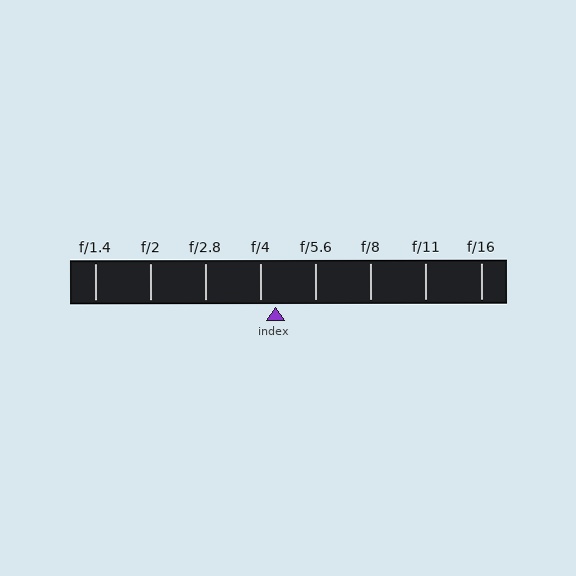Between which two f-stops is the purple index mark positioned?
The index mark is between f/4 and f/5.6.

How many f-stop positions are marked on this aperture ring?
There are 8 f-stop positions marked.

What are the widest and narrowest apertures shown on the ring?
The widest aperture shown is f/1.4 and the narrowest is f/16.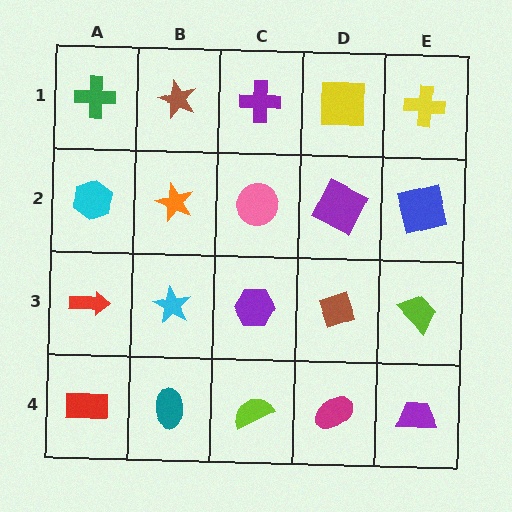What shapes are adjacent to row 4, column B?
A cyan star (row 3, column B), a red rectangle (row 4, column A), a lime semicircle (row 4, column C).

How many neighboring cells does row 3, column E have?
3.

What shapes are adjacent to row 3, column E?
A blue square (row 2, column E), a purple trapezoid (row 4, column E), a brown diamond (row 3, column D).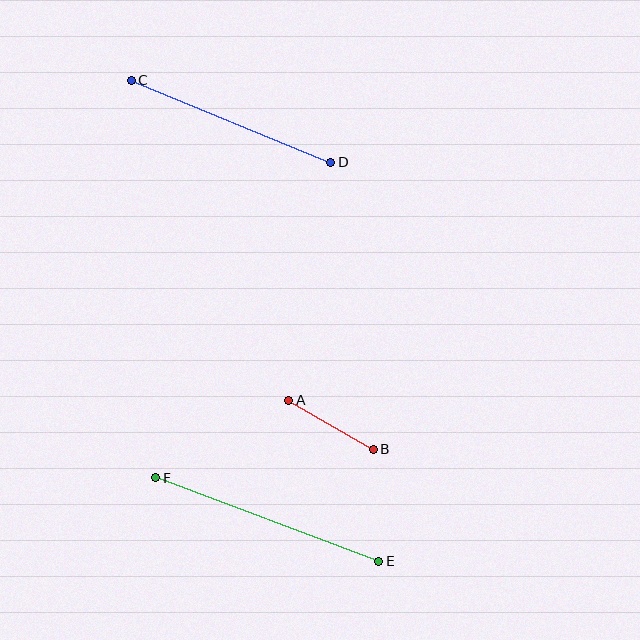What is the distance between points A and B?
The distance is approximately 98 pixels.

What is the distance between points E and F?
The distance is approximately 238 pixels.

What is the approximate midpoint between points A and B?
The midpoint is at approximately (331, 425) pixels.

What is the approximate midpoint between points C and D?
The midpoint is at approximately (231, 121) pixels.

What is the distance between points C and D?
The distance is approximately 216 pixels.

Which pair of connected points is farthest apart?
Points E and F are farthest apart.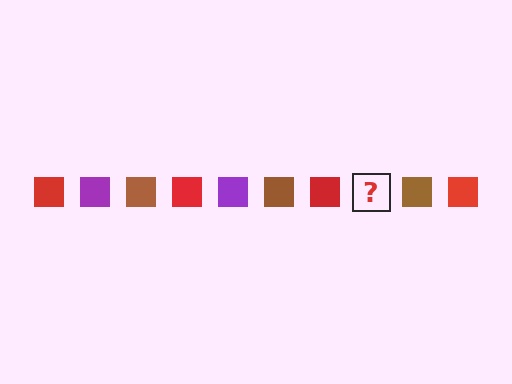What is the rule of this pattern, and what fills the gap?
The rule is that the pattern cycles through red, purple, brown squares. The gap should be filled with a purple square.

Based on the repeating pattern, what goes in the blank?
The blank should be a purple square.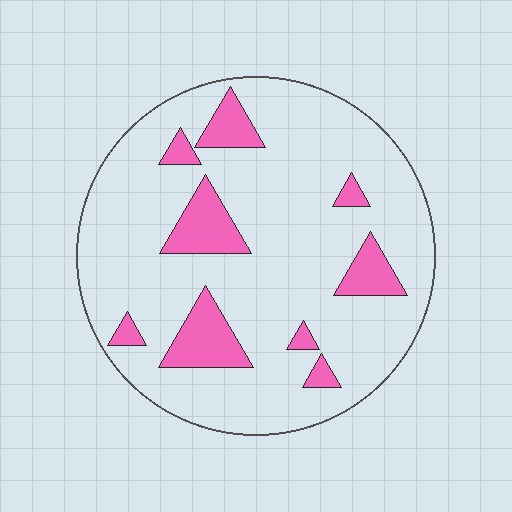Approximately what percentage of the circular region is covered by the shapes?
Approximately 15%.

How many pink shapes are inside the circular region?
9.